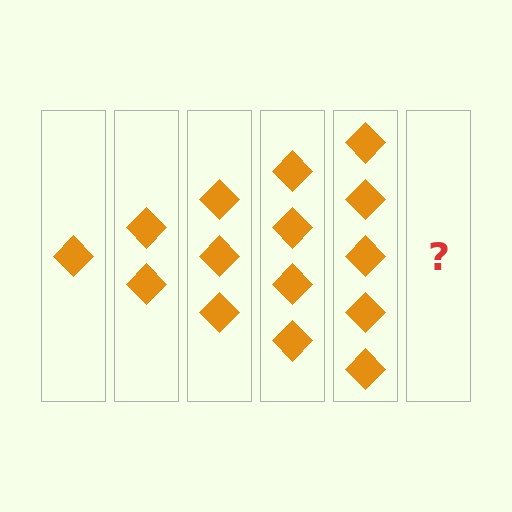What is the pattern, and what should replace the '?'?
The pattern is that each step adds one more diamond. The '?' should be 6 diamonds.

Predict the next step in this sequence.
The next step is 6 diamonds.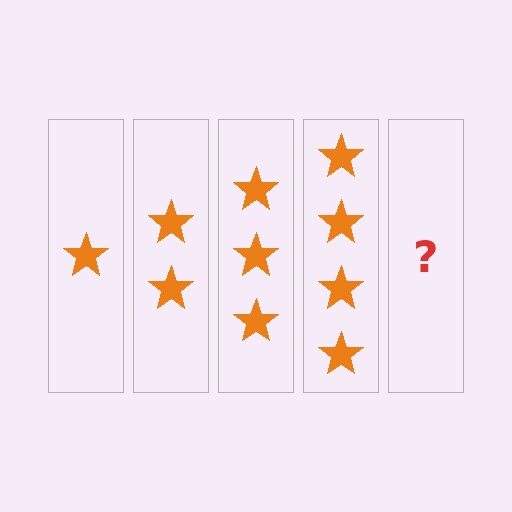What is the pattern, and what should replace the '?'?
The pattern is that each step adds one more star. The '?' should be 5 stars.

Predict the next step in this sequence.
The next step is 5 stars.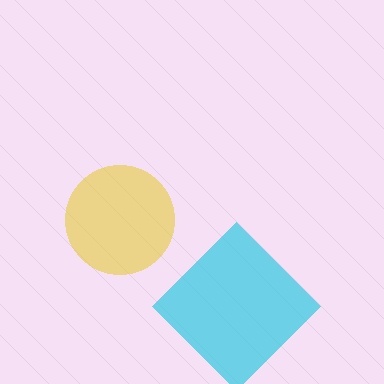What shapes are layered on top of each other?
The layered shapes are: a cyan diamond, a yellow circle.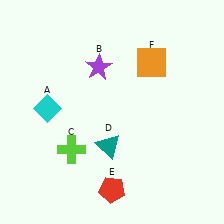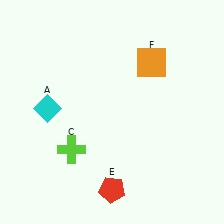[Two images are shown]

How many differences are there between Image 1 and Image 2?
There are 2 differences between the two images.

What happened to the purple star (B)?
The purple star (B) was removed in Image 2. It was in the top-left area of Image 1.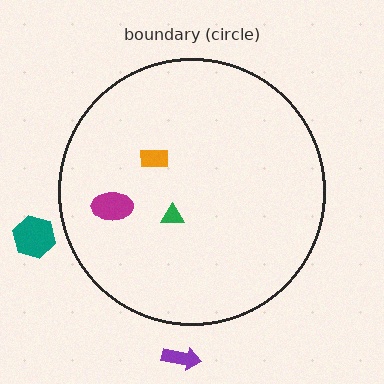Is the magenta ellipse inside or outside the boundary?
Inside.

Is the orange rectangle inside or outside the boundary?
Inside.